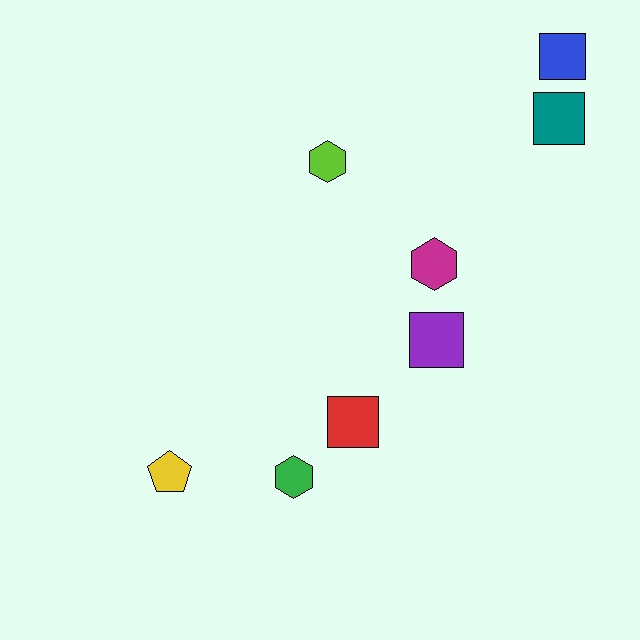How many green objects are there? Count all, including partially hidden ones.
There is 1 green object.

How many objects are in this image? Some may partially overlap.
There are 8 objects.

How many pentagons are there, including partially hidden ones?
There is 1 pentagon.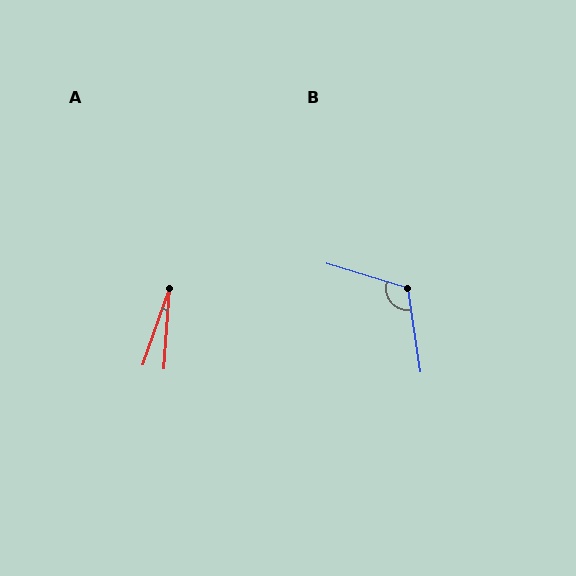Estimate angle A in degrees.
Approximately 15 degrees.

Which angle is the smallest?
A, at approximately 15 degrees.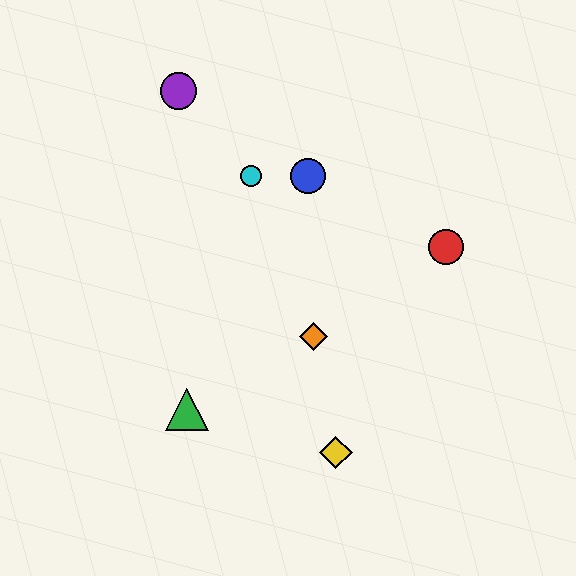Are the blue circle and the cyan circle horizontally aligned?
Yes, both are at y≈176.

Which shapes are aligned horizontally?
The blue circle, the cyan circle are aligned horizontally.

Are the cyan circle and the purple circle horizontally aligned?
No, the cyan circle is at y≈176 and the purple circle is at y≈91.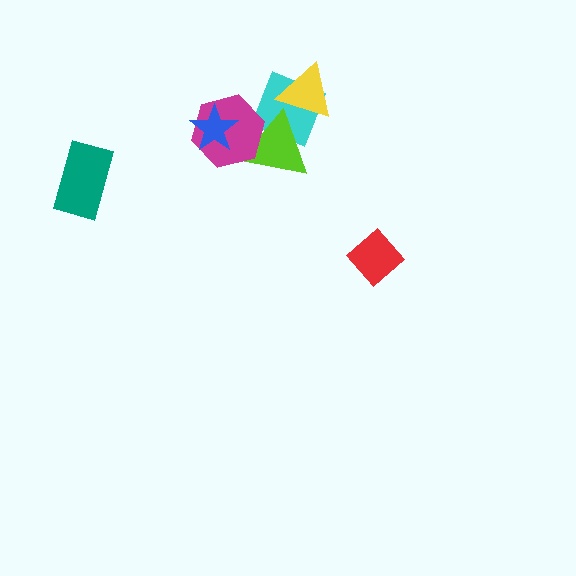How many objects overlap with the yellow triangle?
2 objects overlap with the yellow triangle.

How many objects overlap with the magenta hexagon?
2 objects overlap with the magenta hexagon.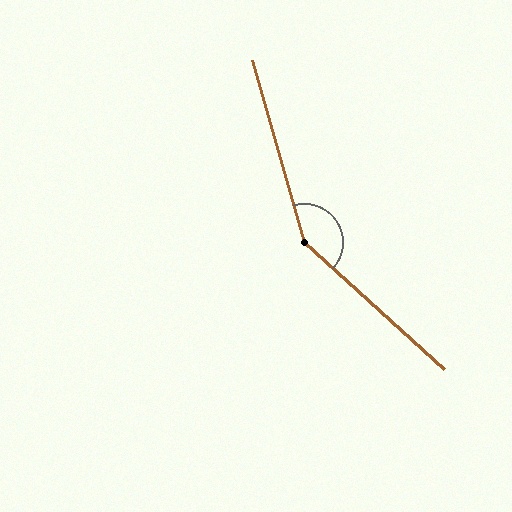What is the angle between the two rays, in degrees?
Approximately 148 degrees.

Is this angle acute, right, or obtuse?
It is obtuse.